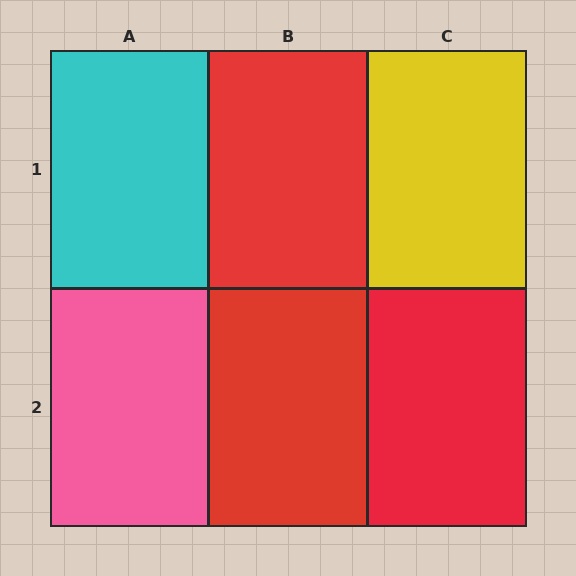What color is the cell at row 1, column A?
Cyan.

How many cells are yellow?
1 cell is yellow.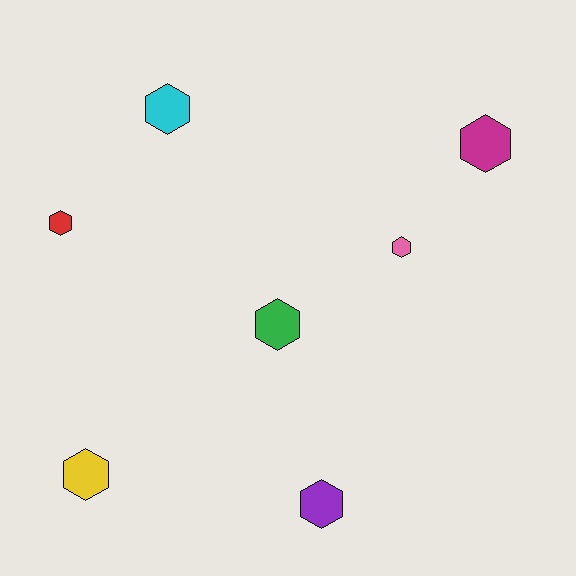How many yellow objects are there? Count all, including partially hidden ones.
There is 1 yellow object.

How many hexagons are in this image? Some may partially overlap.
There are 7 hexagons.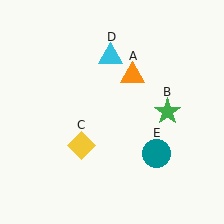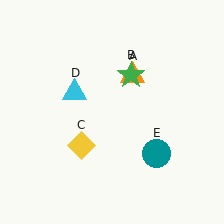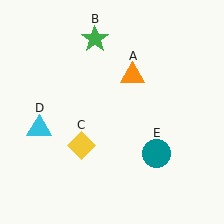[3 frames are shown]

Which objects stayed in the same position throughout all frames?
Orange triangle (object A) and yellow diamond (object C) and teal circle (object E) remained stationary.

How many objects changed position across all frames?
2 objects changed position: green star (object B), cyan triangle (object D).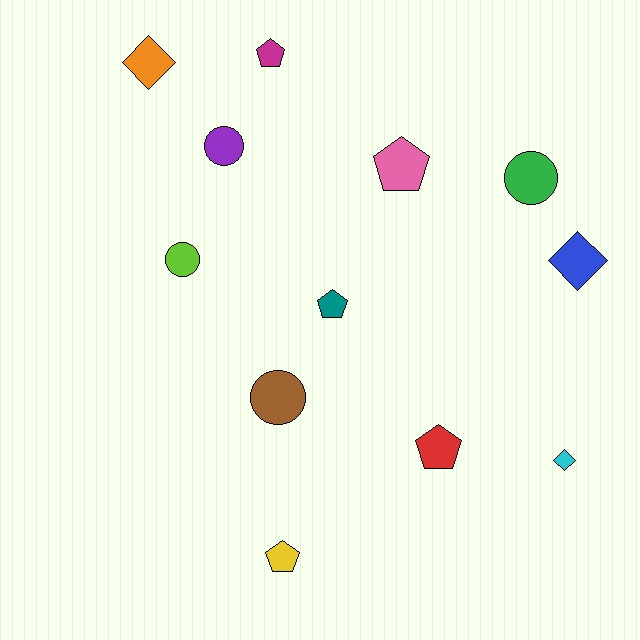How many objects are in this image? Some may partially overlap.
There are 12 objects.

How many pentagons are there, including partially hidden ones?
There are 5 pentagons.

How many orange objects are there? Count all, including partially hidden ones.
There is 1 orange object.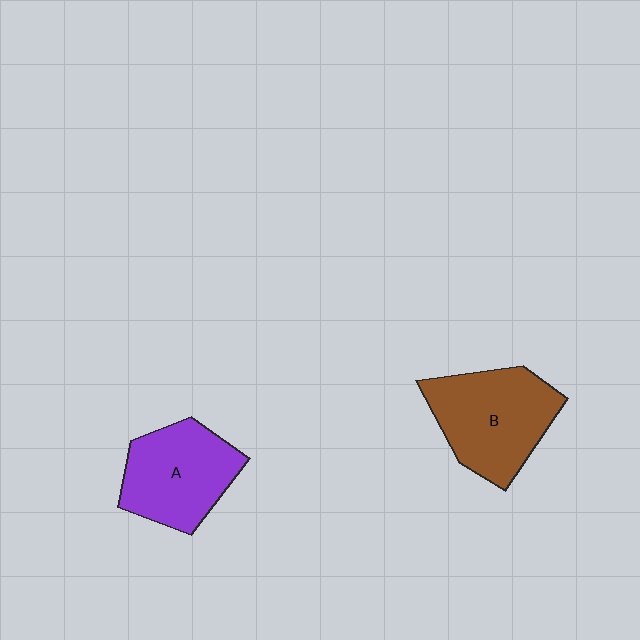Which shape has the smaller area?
Shape A (purple).